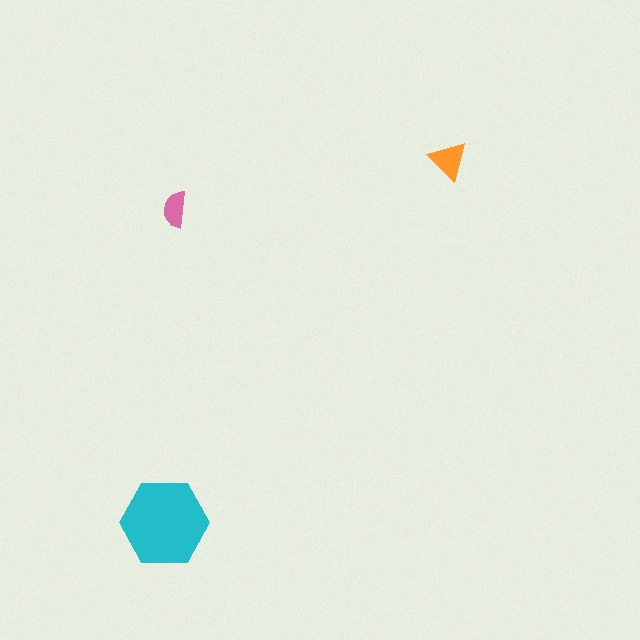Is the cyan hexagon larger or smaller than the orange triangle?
Larger.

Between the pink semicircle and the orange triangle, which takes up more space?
The orange triangle.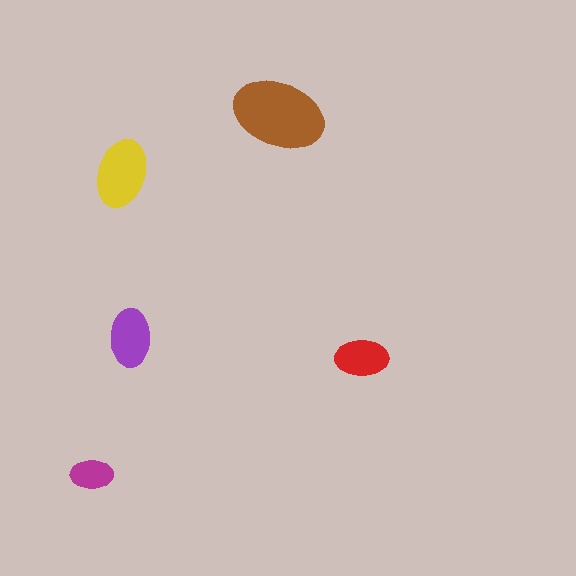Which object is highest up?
The brown ellipse is topmost.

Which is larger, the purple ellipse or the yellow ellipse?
The yellow one.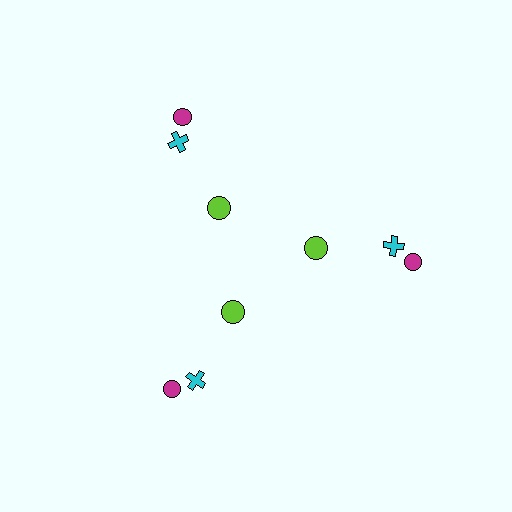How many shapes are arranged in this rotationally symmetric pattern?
There are 9 shapes, arranged in 3 groups of 3.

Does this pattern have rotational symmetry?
Yes, this pattern has 3-fold rotational symmetry. It looks the same after rotating 120 degrees around the center.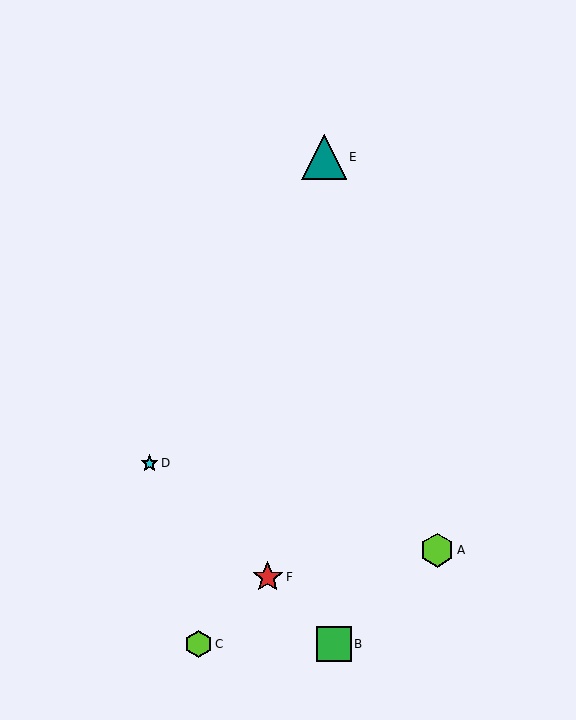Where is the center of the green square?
The center of the green square is at (334, 644).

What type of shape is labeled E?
Shape E is a teal triangle.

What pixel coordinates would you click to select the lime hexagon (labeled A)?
Click at (437, 550) to select the lime hexagon A.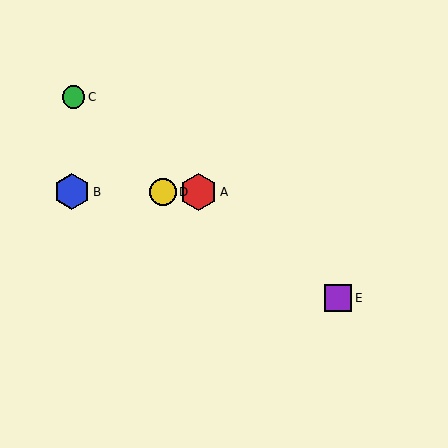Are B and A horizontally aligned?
Yes, both are at y≈192.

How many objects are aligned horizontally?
3 objects (A, B, D) are aligned horizontally.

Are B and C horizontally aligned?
No, B is at y≈192 and C is at y≈97.